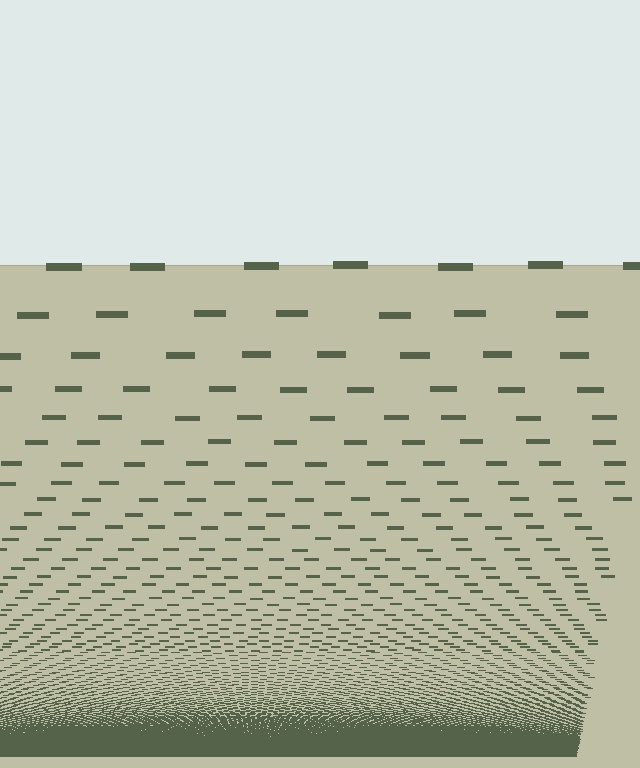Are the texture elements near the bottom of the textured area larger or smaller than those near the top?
Smaller. The gradient is inverted — elements near the bottom are smaller and denser.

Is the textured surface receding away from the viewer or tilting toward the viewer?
The surface appears to tilt toward the viewer. Texture elements get larger and sparser toward the top.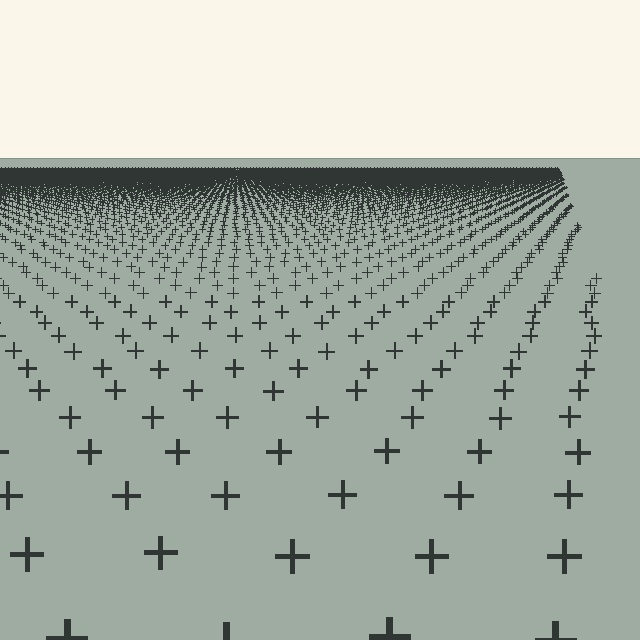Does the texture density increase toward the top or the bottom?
Density increases toward the top.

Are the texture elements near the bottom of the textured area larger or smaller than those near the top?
Larger. Near the bottom, elements are closer to the viewer and appear at a bigger on-screen size.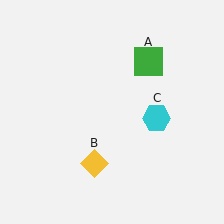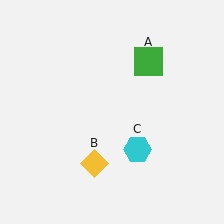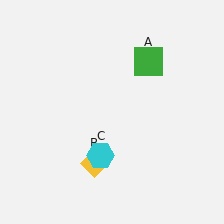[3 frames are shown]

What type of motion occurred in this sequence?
The cyan hexagon (object C) rotated clockwise around the center of the scene.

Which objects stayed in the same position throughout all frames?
Green square (object A) and yellow diamond (object B) remained stationary.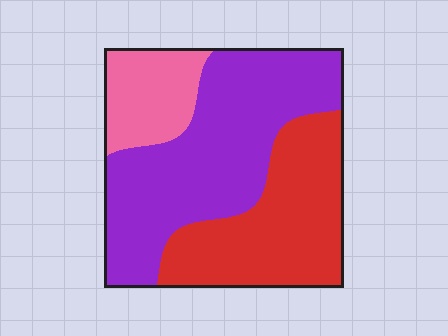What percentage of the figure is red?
Red covers roughly 35% of the figure.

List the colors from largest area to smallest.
From largest to smallest: purple, red, pink.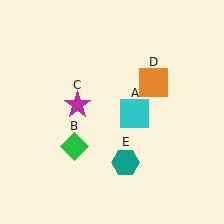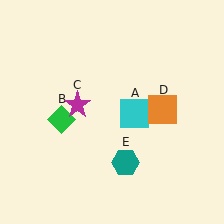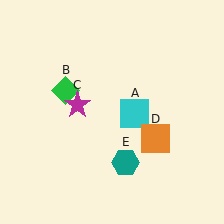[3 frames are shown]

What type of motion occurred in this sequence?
The green diamond (object B), orange square (object D) rotated clockwise around the center of the scene.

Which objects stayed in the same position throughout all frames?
Cyan square (object A) and magenta star (object C) and teal hexagon (object E) remained stationary.